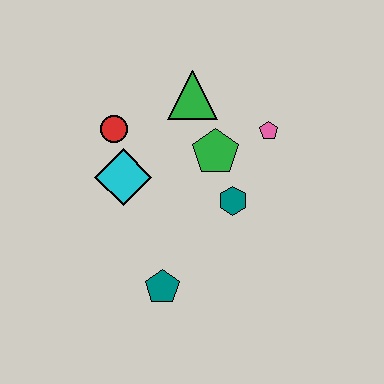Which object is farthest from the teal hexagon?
The red circle is farthest from the teal hexagon.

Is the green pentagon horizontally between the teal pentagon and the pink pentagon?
Yes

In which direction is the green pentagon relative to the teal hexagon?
The green pentagon is above the teal hexagon.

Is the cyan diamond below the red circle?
Yes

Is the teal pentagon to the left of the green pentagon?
Yes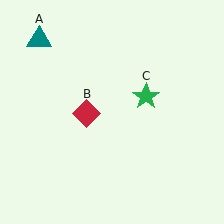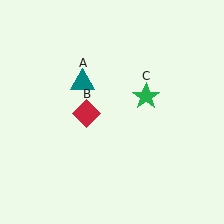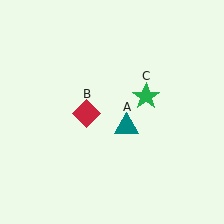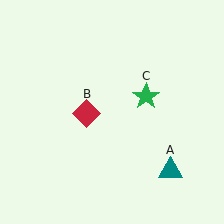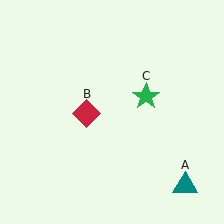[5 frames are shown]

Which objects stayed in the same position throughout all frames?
Red diamond (object B) and green star (object C) remained stationary.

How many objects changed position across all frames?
1 object changed position: teal triangle (object A).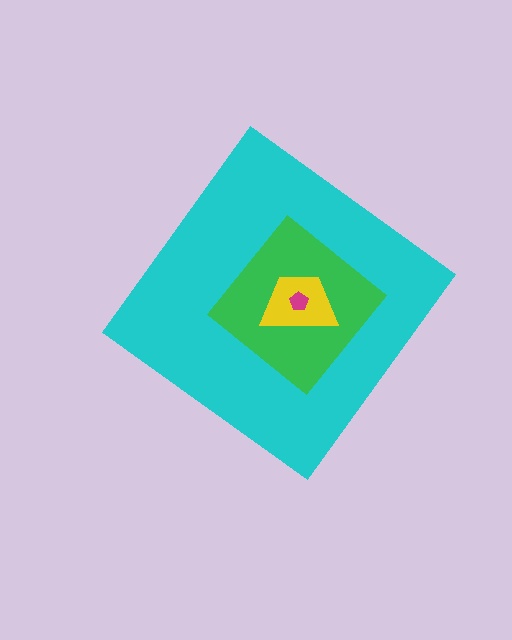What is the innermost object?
The magenta pentagon.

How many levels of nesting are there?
4.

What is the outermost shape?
The cyan diamond.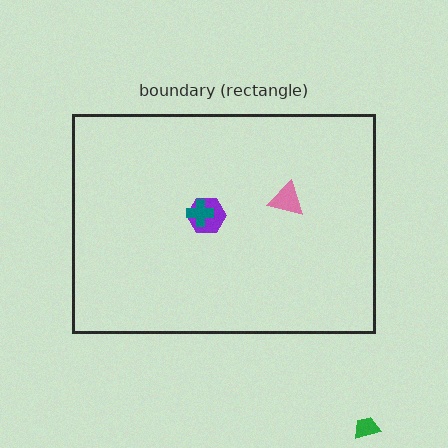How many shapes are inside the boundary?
3 inside, 1 outside.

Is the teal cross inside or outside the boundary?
Inside.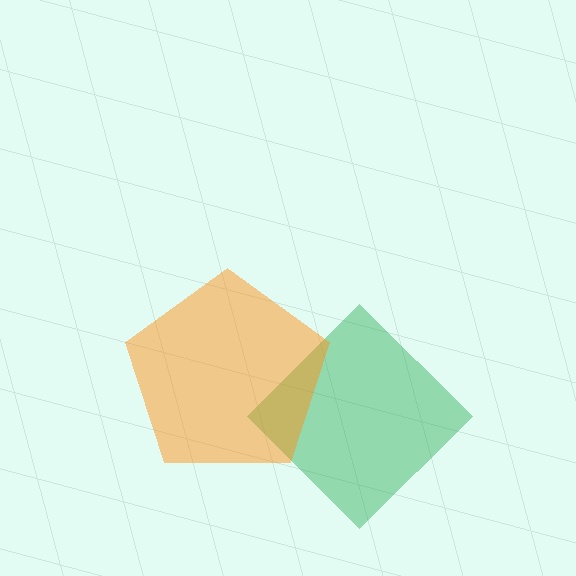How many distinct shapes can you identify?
There are 2 distinct shapes: a green diamond, an orange pentagon.